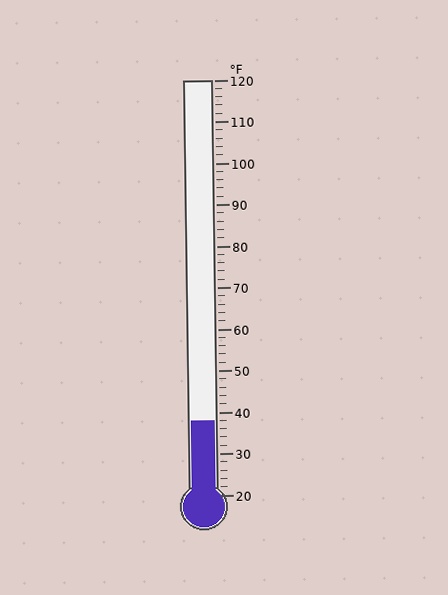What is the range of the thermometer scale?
The thermometer scale ranges from 20°F to 120°F.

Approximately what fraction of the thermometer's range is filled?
The thermometer is filled to approximately 20% of its range.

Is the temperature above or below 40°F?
The temperature is below 40°F.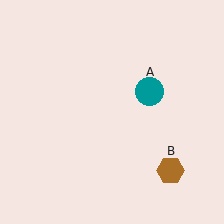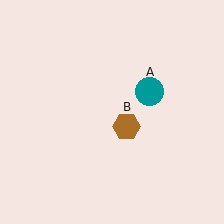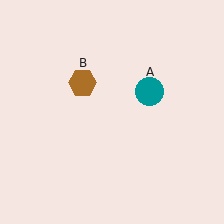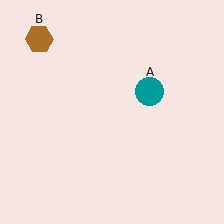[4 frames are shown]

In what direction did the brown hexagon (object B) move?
The brown hexagon (object B) moved up and to the left.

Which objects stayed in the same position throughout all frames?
Teal circle (object A) remained stationary.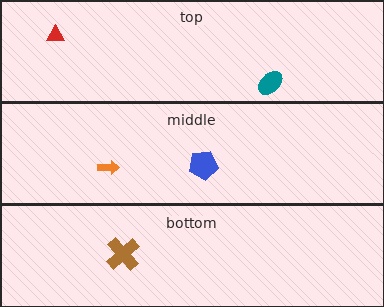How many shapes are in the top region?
2.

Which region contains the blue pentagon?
The middle region.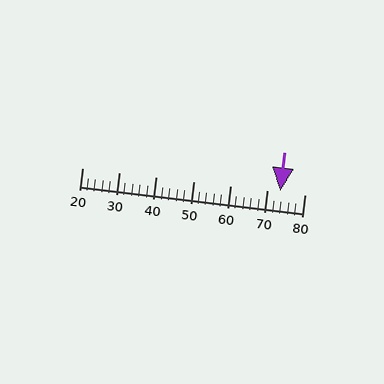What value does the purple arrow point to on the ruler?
The purple arrow points to approximately 74.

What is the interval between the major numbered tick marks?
The major tick marks are spaced 10 units apart.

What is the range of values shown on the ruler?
The ruler shows values from 20 to 80.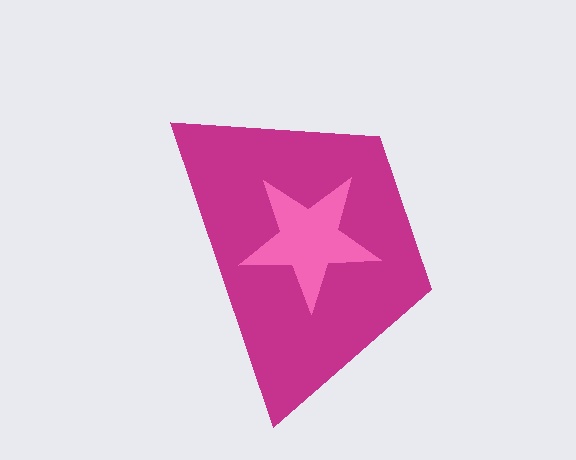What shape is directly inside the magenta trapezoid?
The pink star.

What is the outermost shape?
The magenta trapezoid.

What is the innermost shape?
The pink star.